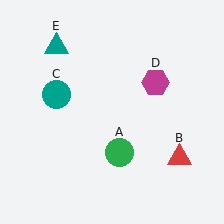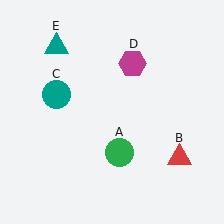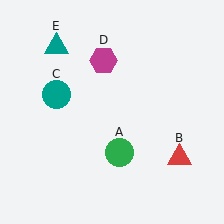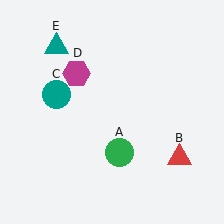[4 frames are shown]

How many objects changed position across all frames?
1 object changed position: magenta hexagon (object D).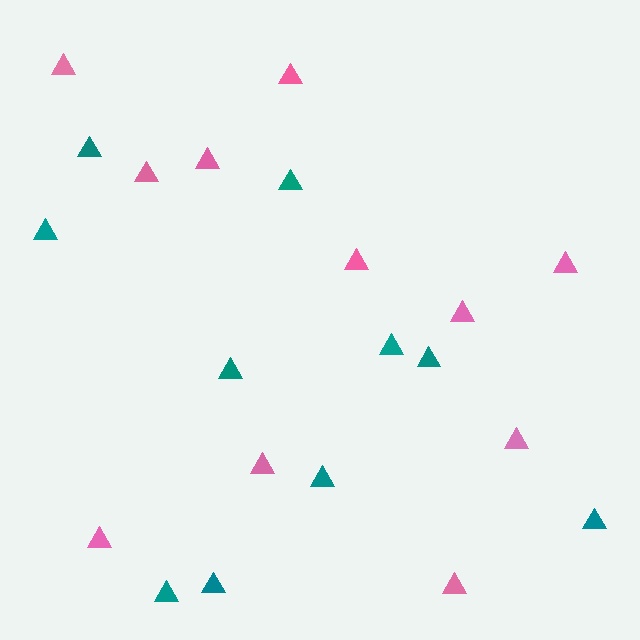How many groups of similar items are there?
There are 2 groups: one group of teal triangles (10) and one group of pink triangles (11).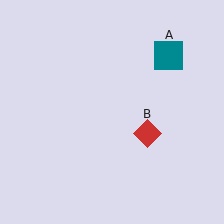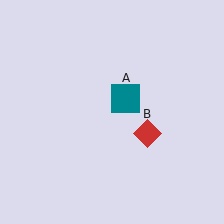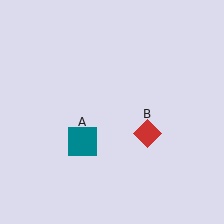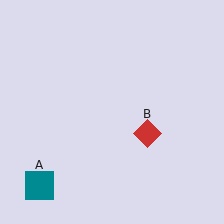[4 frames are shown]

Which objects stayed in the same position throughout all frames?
Red diamond (object B) remained stationary.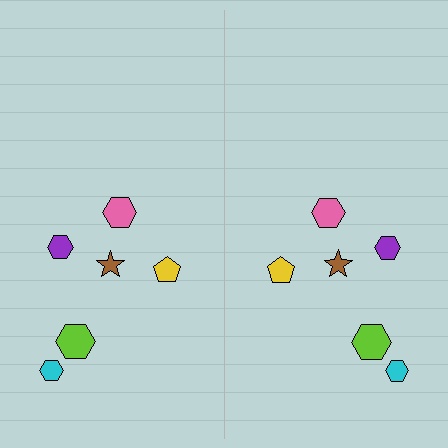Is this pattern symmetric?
Yes, this pattern has bilateral (reflection) symmetry.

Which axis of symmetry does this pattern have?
The pattern has a vertical axis of symmetry running through the center of the image.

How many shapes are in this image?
There are 12 shapes in this image.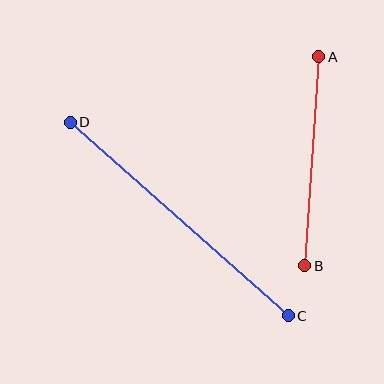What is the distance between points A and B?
The distance is approximately 210 pixels.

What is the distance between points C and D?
The distance is approximately 291 pixels.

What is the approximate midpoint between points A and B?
The midpoint is at approximately (312, 161) pixels.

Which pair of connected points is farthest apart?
Points C and D are farthest apart.